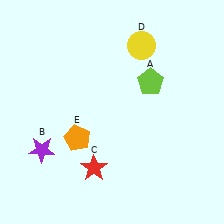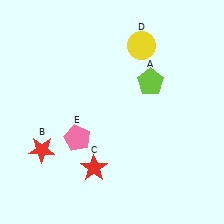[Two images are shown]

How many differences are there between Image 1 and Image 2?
There are 2 differences between the two images.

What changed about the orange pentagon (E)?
In Image 1, E is orange. In Image 2, it changed to pink.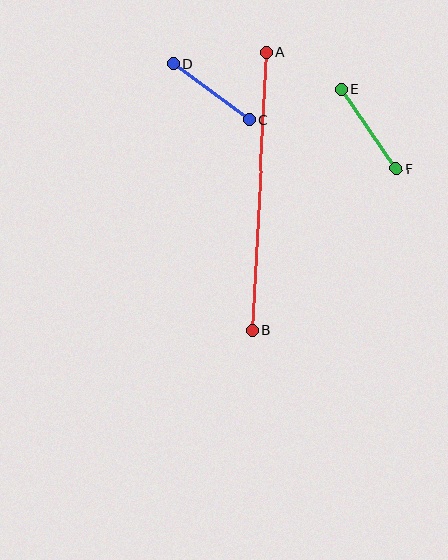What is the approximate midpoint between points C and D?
The midpoint is at approximately (211, 92) pixels.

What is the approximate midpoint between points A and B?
The midpoint is at approximately (259, 191) pixels.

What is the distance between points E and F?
The distance is approximately 96 pixels.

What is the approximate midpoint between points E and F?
The midpoint is at approximately (369, 129) pixels.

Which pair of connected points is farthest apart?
Points A and B are farthest apart.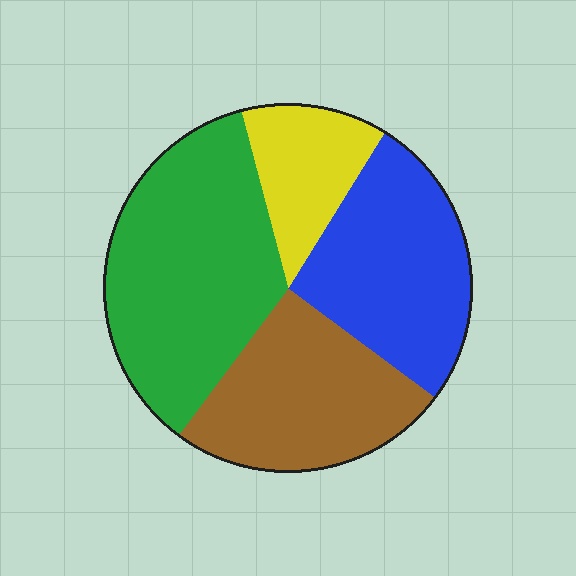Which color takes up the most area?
Green, at roughly 35%.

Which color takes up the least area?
Yellow, at roughly 15%.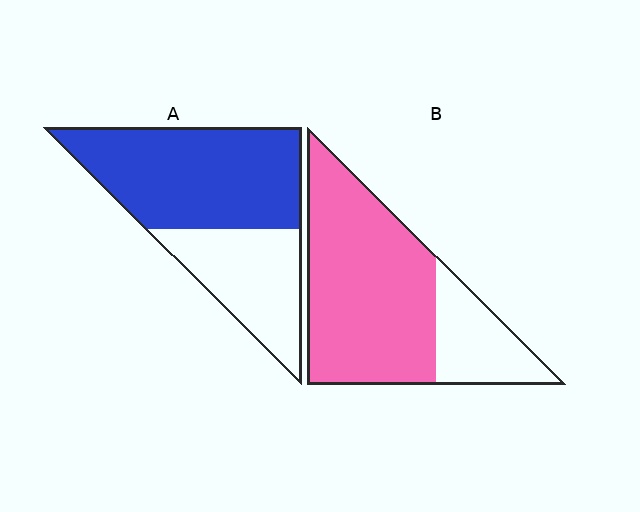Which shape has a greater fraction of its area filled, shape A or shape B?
Shape B.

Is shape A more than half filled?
Yes.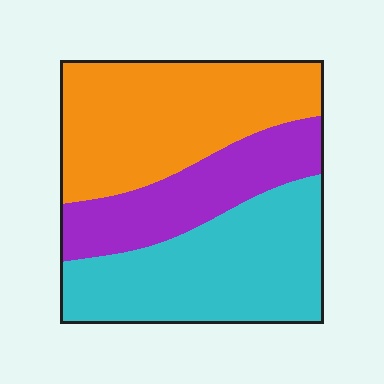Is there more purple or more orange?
Orange.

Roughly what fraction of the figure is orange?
Orange takes up about three eighths (3/8) of the figure.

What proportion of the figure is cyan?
Cyan covers about 40% of the figure.